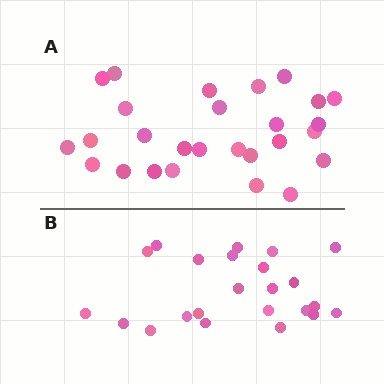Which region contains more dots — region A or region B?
Region A (the top region) has more dots.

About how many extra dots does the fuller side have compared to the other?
Region A has about 4 more dots than region B.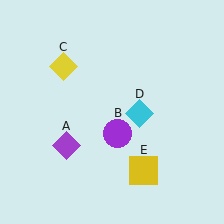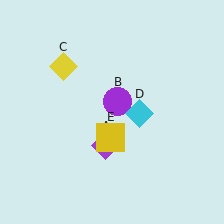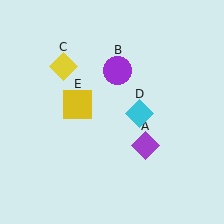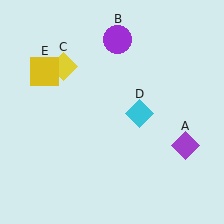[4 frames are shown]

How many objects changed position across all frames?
3 objects changed position: purple diamond (object A), purple circle (object B), yellow square (object E).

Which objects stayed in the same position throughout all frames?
Yellow diamond (object C) and cyan diamond (object D) remained stationary.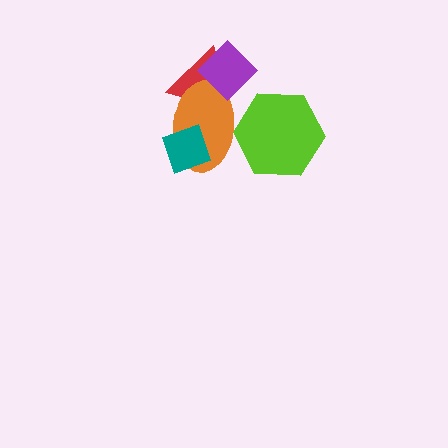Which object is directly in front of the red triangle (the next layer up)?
The orange ellipse is directly in front of the red triangle.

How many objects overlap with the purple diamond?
2 objects overlap with the purple diamond.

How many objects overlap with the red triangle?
2 objects overlap with the red triangle.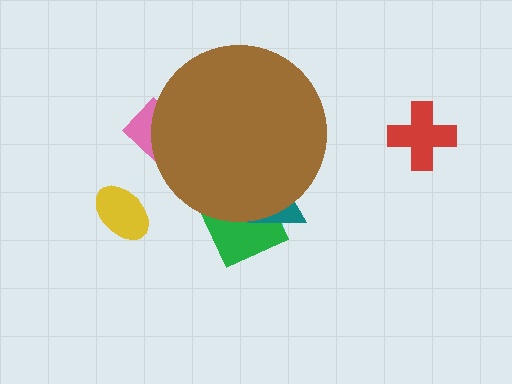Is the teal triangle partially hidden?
Yes, the teal triangle is partially hidden behind the brown circle.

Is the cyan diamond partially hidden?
Yes, the cyan diamond is partially hidden behind the brown circle.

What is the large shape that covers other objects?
A brown circle.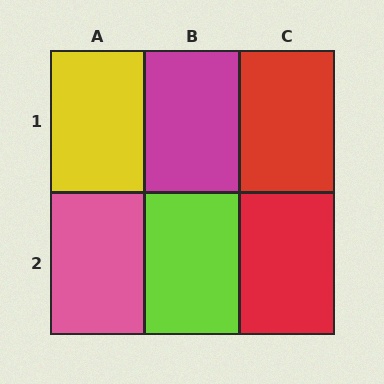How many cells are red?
2 cells are red.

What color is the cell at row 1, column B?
Magenta.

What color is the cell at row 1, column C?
Red.